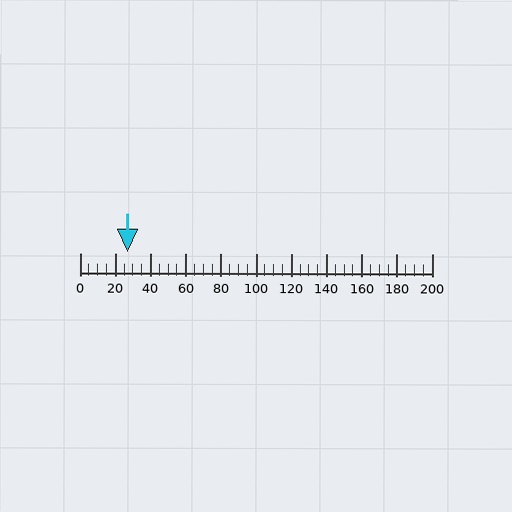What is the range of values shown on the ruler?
The ruler shows values from 0 to 200.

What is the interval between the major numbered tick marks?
The major tick marks are spaced 20 units apart.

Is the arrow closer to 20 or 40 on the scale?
The arrow is closer to 20.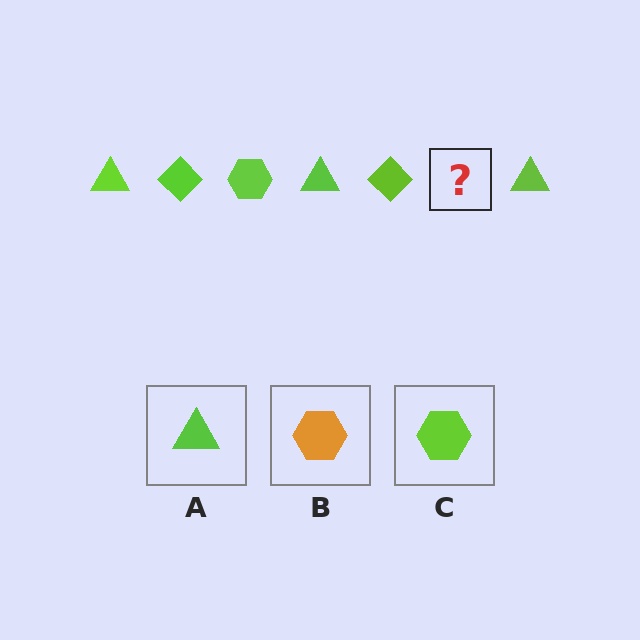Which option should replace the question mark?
Option C.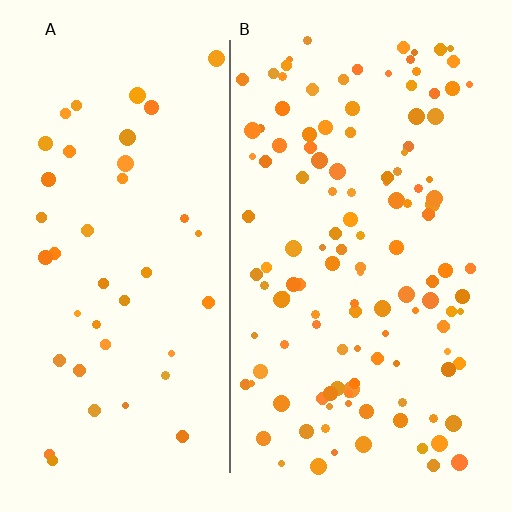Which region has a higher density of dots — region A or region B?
B (the right).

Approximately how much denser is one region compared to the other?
Approximately 2.9× — region B over region A.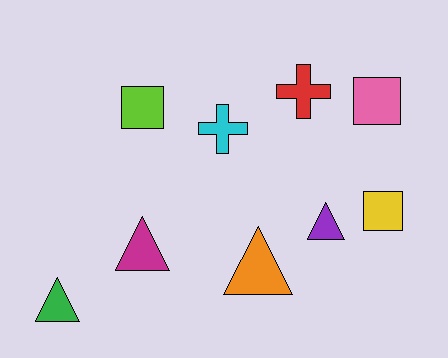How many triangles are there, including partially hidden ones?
There are 4 triangles.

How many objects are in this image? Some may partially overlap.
There are 9 objects.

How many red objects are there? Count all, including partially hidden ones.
There is 1 red object.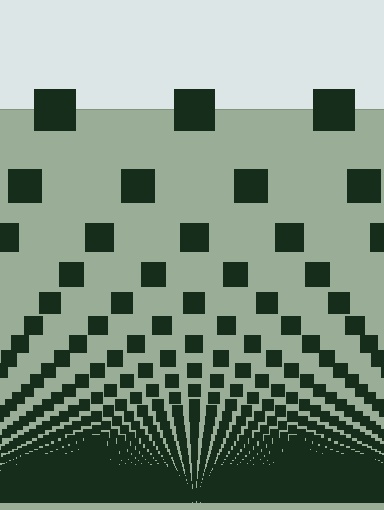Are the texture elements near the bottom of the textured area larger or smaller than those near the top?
Smaller. The gradient is inverted — elements near the bottom are smaller and denser.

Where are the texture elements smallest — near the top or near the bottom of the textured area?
Near the bottom.